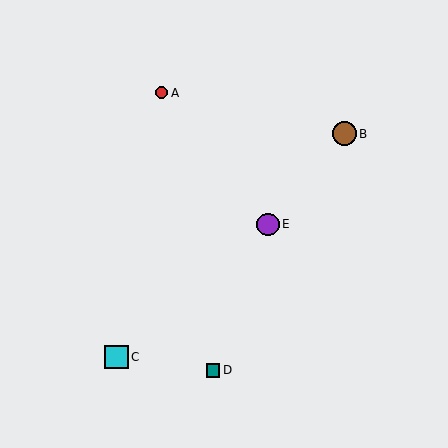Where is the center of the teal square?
The center of the teal square is at (213, 370).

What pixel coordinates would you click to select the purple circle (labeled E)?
Click at (268, 224) to select the purple circle E.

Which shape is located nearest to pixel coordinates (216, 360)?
The teal square (labeled D) at (213, 370) is nearest to that location.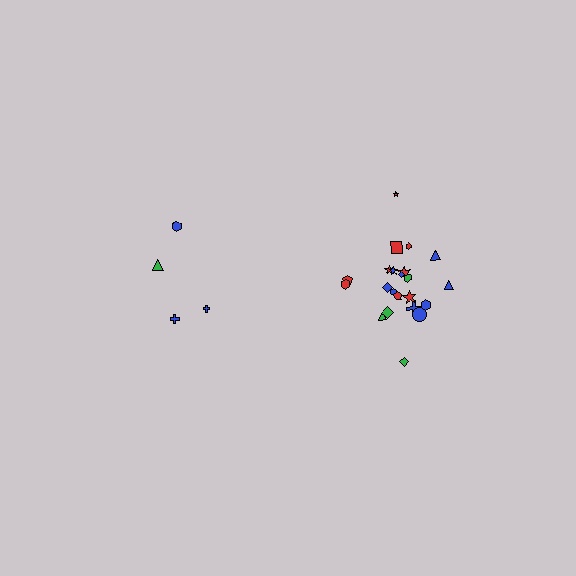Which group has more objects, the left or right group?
The right group.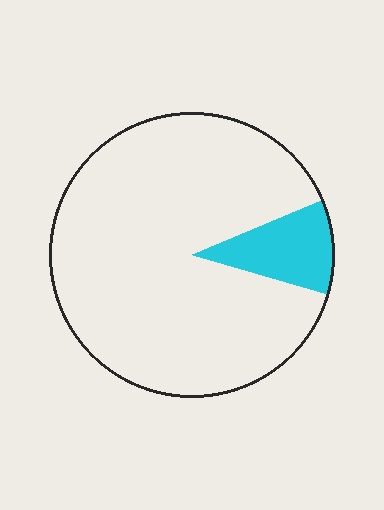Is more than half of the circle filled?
No.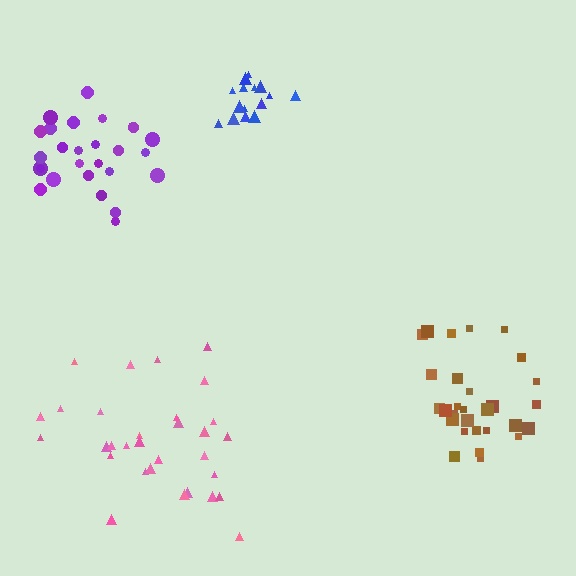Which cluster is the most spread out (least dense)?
Pink.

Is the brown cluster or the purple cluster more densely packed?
Brown.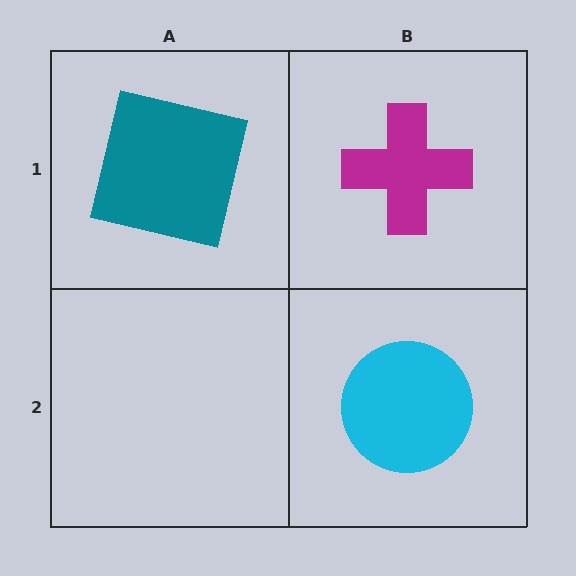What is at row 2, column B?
A cyan circle.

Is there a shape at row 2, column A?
No, that cell is empty.